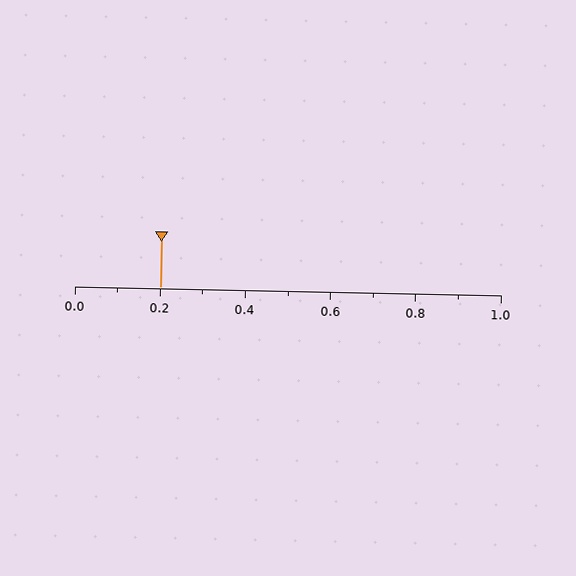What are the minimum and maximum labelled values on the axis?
The axis runs from 0.0 to 1.0.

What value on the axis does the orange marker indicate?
The marker indicates approximately 0.2.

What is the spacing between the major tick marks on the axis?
The major ticks are spaced 0.2 apart.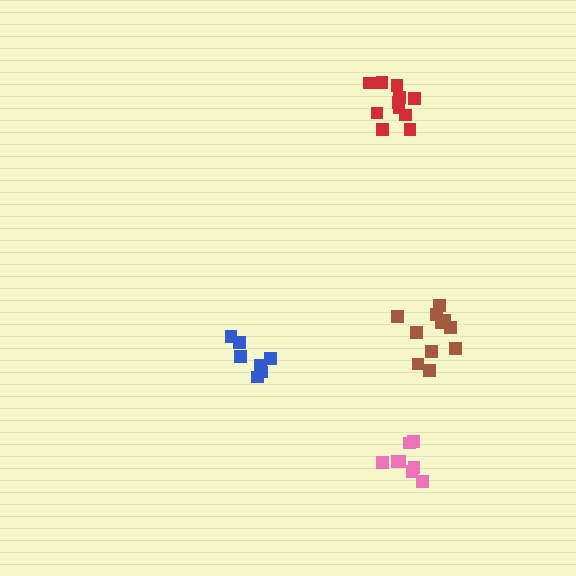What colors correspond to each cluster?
The clusters are colored: blue, pink, brown, red.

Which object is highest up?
The red cluster is topmost.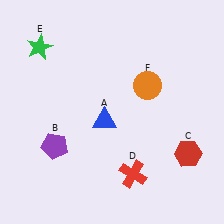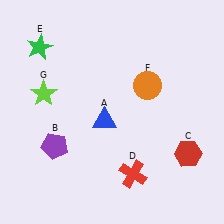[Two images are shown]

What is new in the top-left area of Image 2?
A lime star (G) was added in the top-left area of Image 2.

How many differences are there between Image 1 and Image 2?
There is 1 difference between the two images.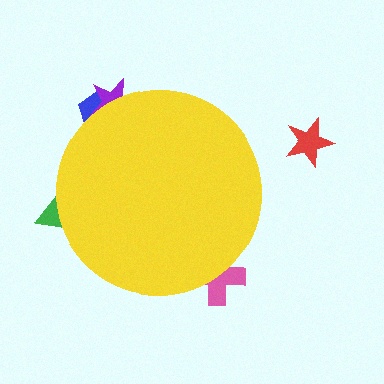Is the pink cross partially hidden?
Yes, the pink cross is partially hidden behind the yellow circle.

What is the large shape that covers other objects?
A yellow circle.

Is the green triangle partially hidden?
Yes, the green triangle is partially hidden behind the yellow circle.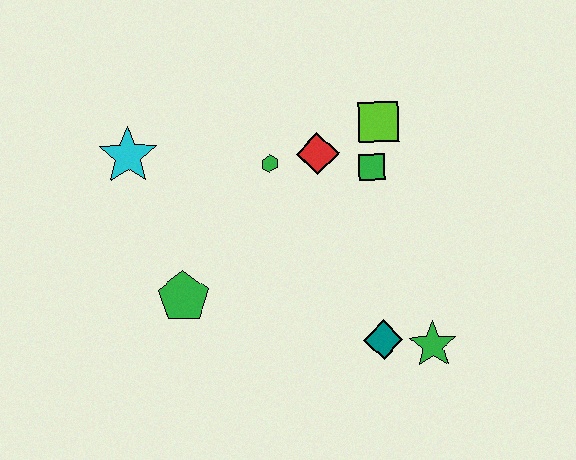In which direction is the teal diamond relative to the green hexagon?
The teal diamond is below the green hexagon.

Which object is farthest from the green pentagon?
The lime square is farthest from the green pentagon.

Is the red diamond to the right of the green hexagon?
Yes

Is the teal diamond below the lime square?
Yes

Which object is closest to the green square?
The lime square is closest to the green square.